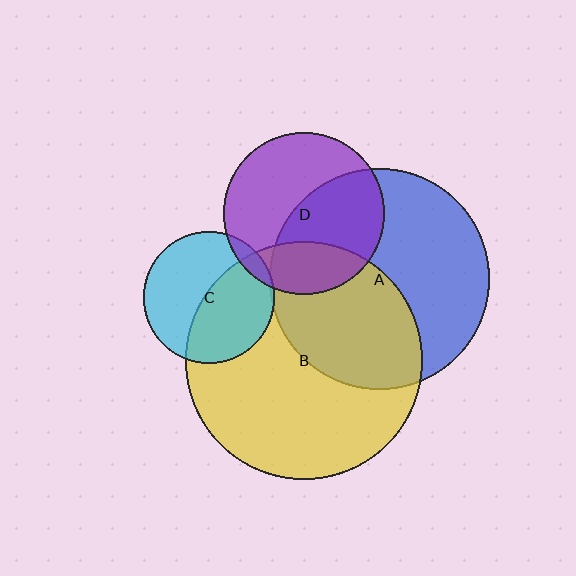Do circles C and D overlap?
Yes.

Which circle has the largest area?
Circle B (yellow).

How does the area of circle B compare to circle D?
Approximately 2.2 times.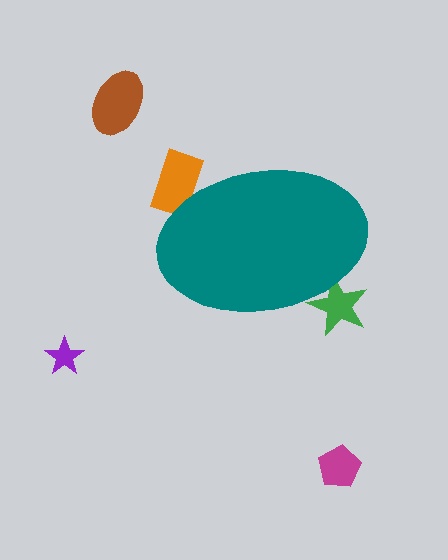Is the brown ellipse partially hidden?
No, the brown ellipse is fully visible.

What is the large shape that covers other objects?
A teal ellipse.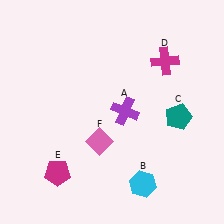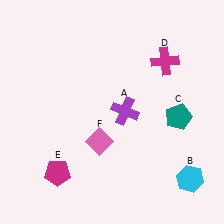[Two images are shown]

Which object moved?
The cyan hexagon (B) moved right.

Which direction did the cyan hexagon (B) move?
The cyan hexagon (B) moved right.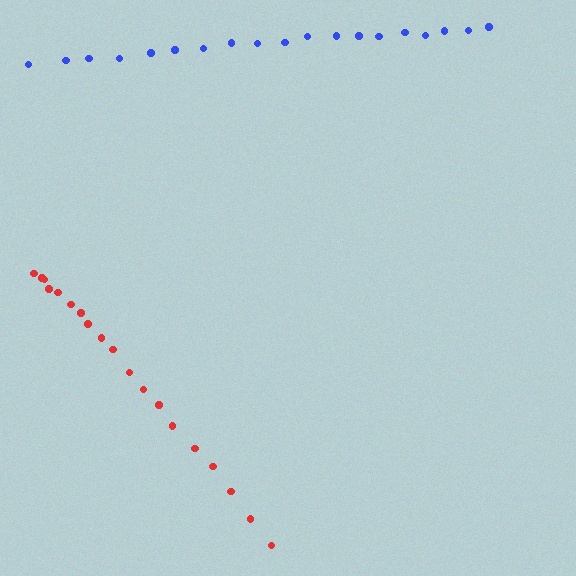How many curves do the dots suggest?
There are 2 distinct paths.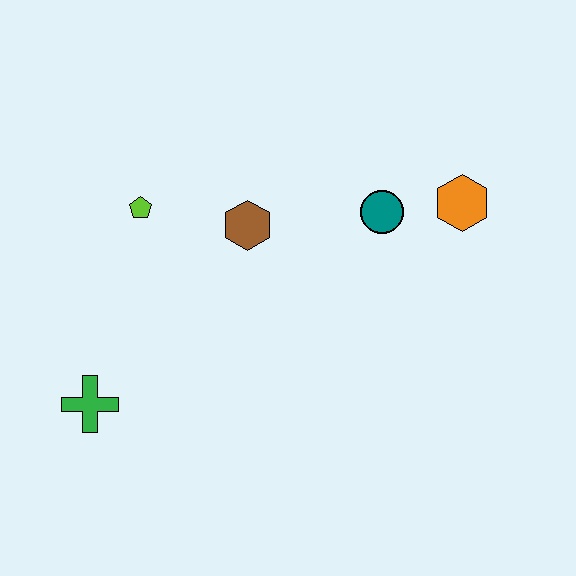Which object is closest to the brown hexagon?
The lime pentagon is closest to the brown hexagon.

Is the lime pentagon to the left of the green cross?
No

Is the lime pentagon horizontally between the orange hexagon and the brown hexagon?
No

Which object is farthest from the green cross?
The orange hexagon is farthest from the green cross.